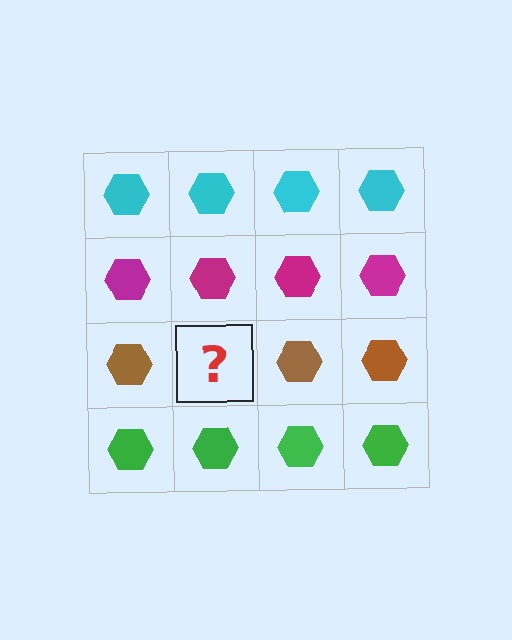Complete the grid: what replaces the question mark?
The question mark should be replaced with a brown hexagon.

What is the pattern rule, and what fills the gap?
The rule is that each row has a consistent color. The gap should be filled with a brown hexagon.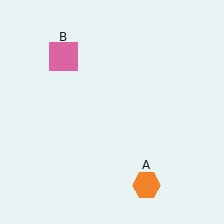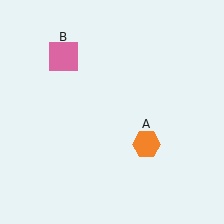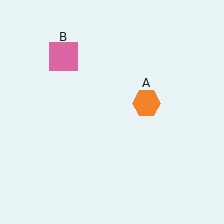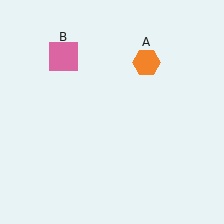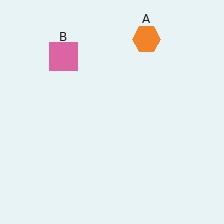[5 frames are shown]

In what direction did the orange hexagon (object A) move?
The orange hexagon (object A) moved up.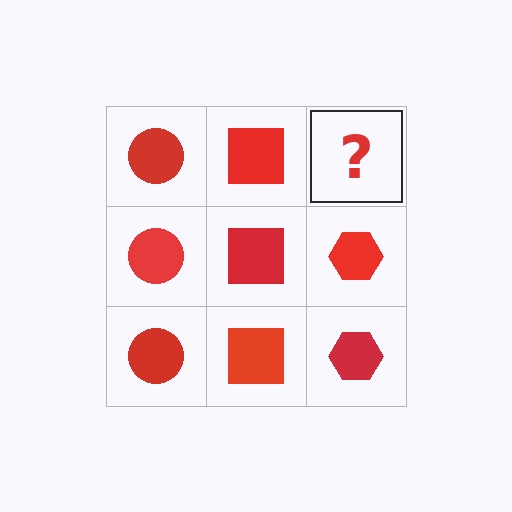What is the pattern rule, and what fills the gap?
The rule is that each column has a consistent shape. The gap should be filled with a red hexagon.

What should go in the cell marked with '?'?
The missing cell should contain a red hexagon.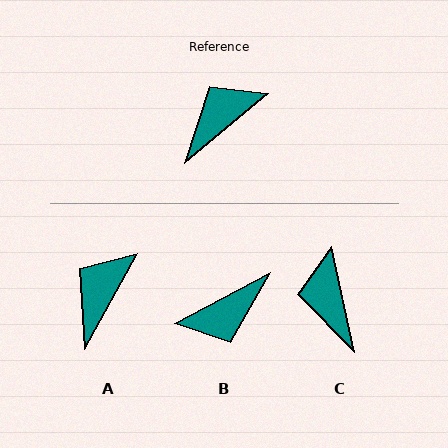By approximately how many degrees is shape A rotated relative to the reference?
Approximately 22 degrees counter-clockwise.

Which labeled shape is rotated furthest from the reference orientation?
B, about 169 degrees away.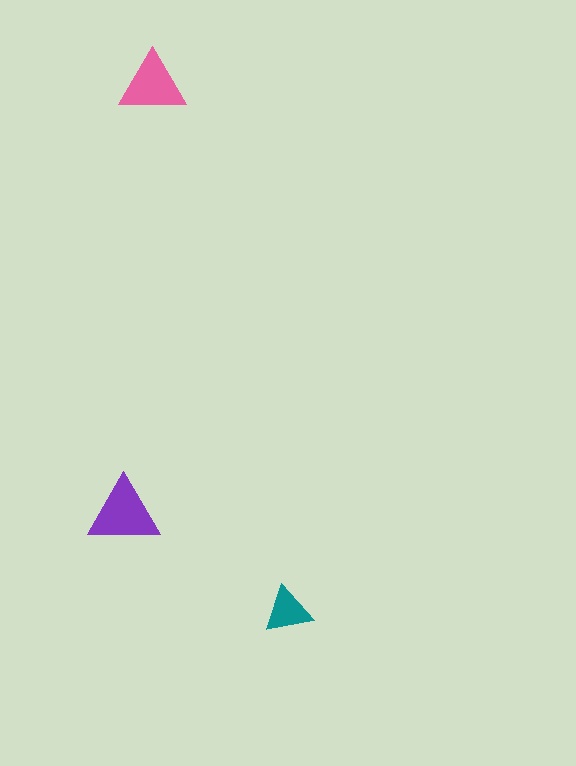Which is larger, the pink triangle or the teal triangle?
The pink one.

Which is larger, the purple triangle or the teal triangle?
The purple one.